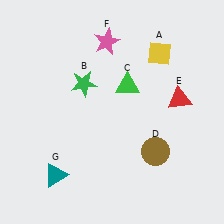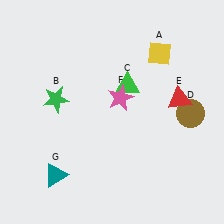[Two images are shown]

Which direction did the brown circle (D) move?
The brown circle (D) moved up.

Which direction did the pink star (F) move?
The pink star (F) moved down.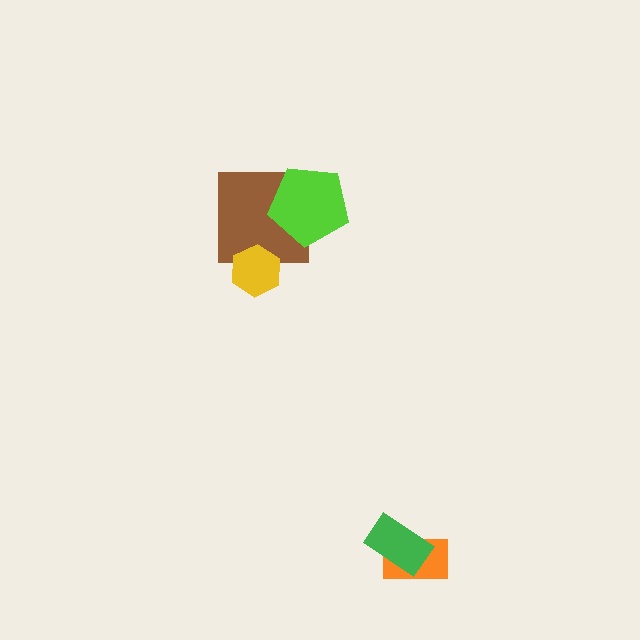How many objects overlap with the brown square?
2 objects overlap with the brown square.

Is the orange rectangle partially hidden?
Yes, it is partially covered by another shape.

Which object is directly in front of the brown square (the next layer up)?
The yellow hexagon is directly in front of the brown square.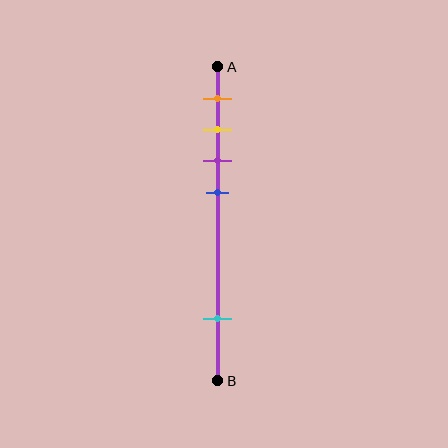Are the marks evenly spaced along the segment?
No, the marks are not evenly spaced.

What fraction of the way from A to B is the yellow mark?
The yellow mark is approximately 20% (0.2) of the way from A to B.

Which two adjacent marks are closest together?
The yellow and purple marks are the closest adjacent pair.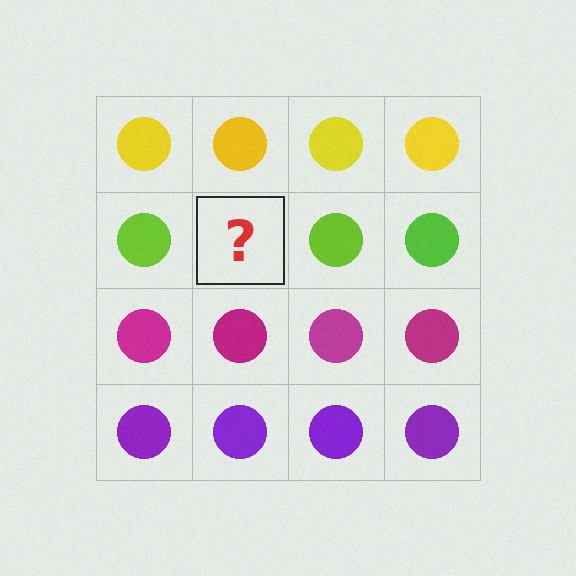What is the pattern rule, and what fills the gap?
The rule is that each row has a consistent color. The gap should be filled with a lime circle.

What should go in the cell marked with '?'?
The missing cell should contain a lime circle.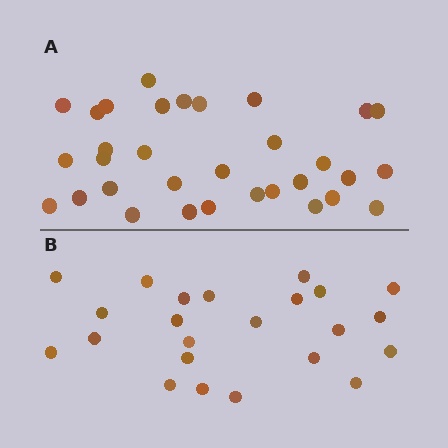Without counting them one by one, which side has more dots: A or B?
Region A (the top region) has more dots.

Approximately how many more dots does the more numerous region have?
Region A has roughly 8 or so more dots than region B.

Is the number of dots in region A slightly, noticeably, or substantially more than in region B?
Region A has noticeably more, but not dramatically so. The ratio is roughly 1.4 to 1.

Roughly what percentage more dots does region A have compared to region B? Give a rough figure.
About 40% more.